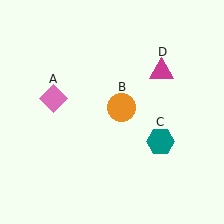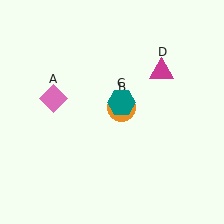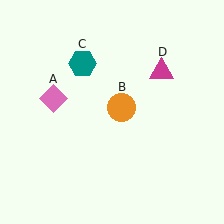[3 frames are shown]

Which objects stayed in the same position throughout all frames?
Pink diamond (object A) and orange circle (object B) and magenta triangle (object D) remained stationary.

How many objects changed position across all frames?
1 object changed position: teal hexagon (object C).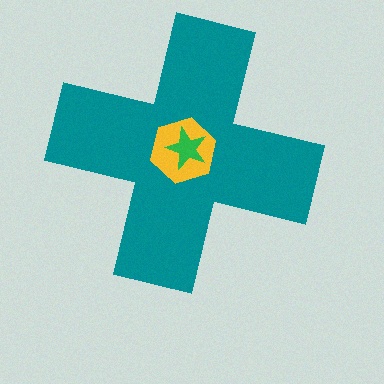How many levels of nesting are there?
3.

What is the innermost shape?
The green star.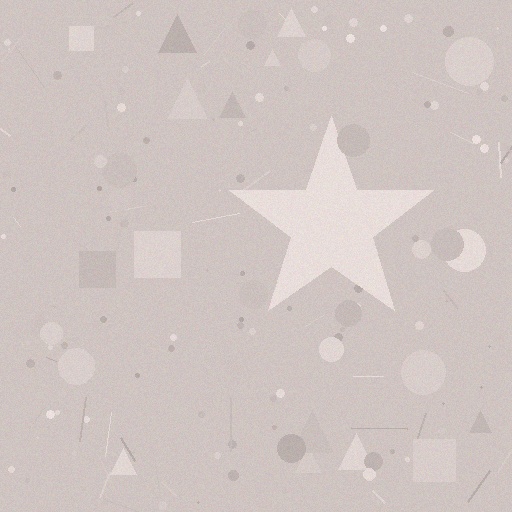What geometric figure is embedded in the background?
A star is embedded in the background.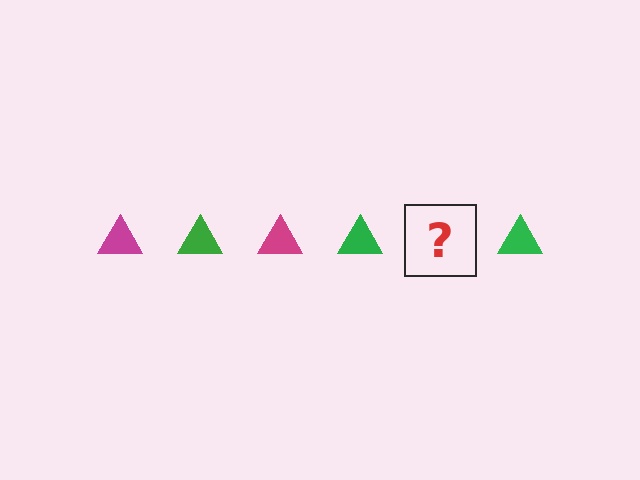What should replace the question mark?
The question mark should be replaced with a magenta triangle.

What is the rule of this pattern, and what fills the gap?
The rule is that the pattern cycles through magenta, green triangles. The gap should be filled with a magenta triangle.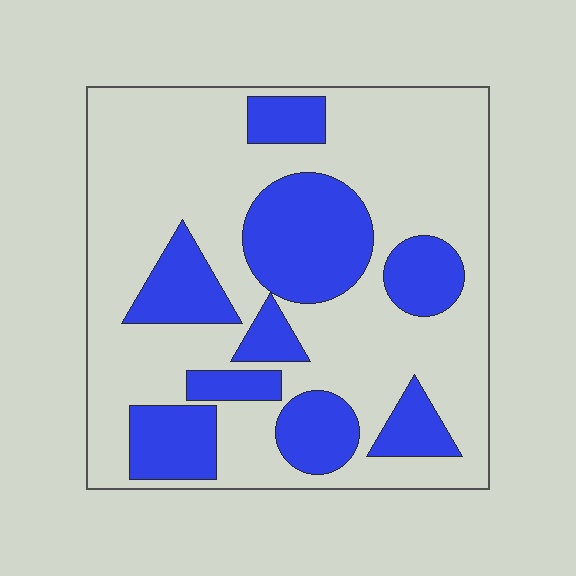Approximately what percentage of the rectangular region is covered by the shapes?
Approximately 30%.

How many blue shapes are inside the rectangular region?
9.